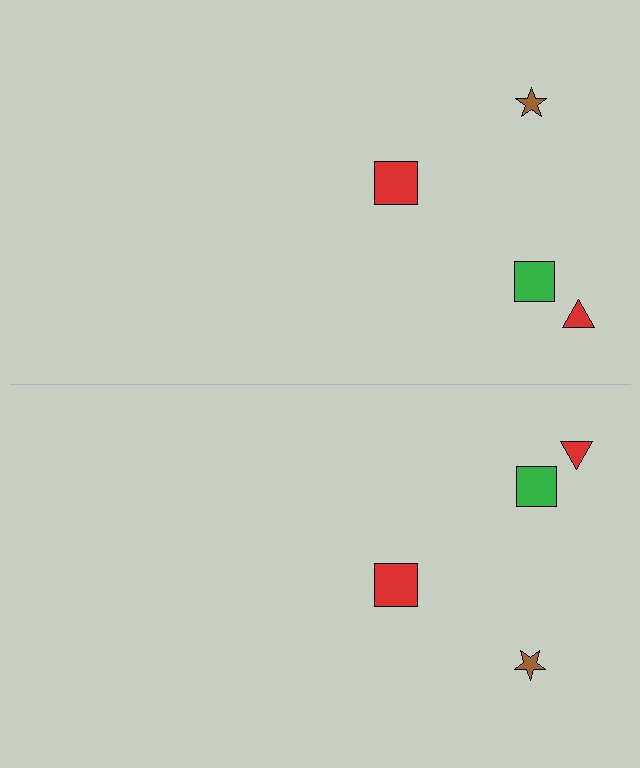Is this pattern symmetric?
Yes, this pattern has bilateral (reflection) symmetry.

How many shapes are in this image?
There are 8 shapes in this image.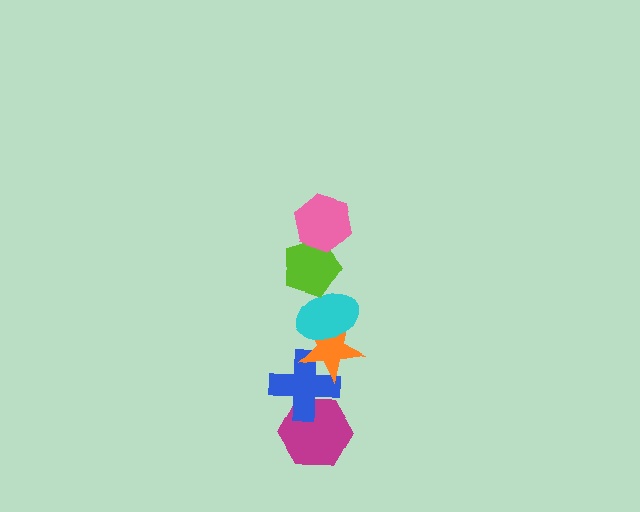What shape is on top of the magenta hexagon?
The blue cross is on top of the magenta hexagon.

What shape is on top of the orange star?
The cyan ellipse is on top of the orange star.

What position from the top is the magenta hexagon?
The magenta hexagon is 6th from the top.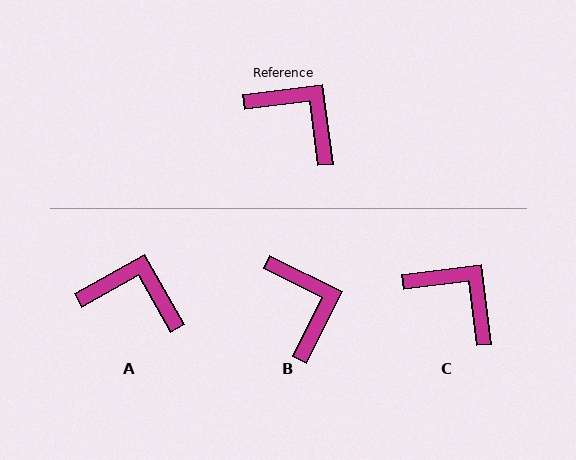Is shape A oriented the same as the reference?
No, it is off by about 22 degrees.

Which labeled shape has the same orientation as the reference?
C.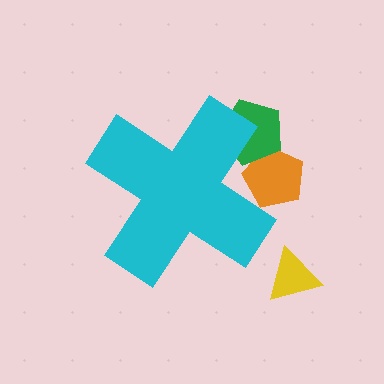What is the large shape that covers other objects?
A cyan cross.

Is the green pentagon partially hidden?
Yes, the green pentagon is partially hidden behind the cyan cross.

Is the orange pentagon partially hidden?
Yes, the orange pentagon is partially hidden behind the cyan cross.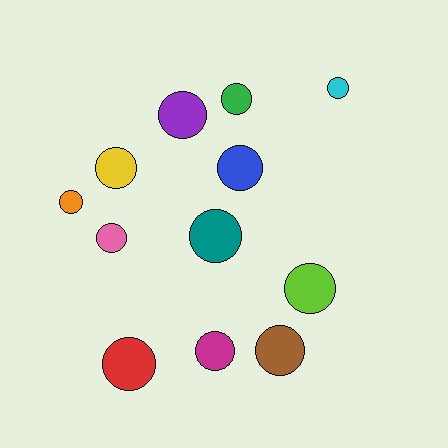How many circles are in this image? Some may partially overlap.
There are 12 circles.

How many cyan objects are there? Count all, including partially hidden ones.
There is 1 cyan object.